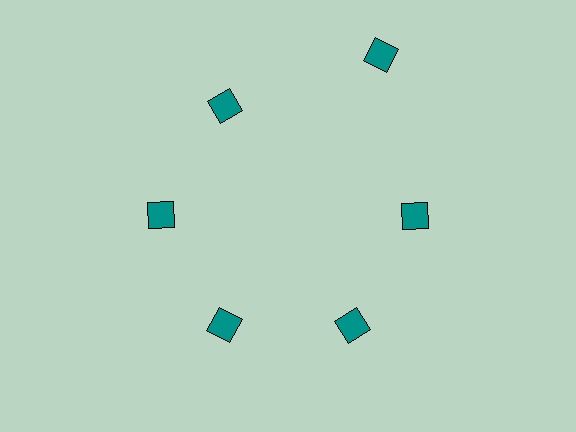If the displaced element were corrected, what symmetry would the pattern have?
It would have 6-fold rotational symmetry — the pattern would map onto itself every 60 degrees.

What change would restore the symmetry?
The symmetry would be restored by moving it inward, back onto the ring so that all 6 diamonds sit at equal angles and equal distance from the center.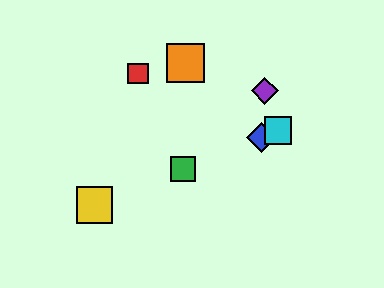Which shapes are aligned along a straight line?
The blue diamond, the green square, the yellow square, the cyan square are aligned along a straight line.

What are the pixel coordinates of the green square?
The green square is at (183, 169).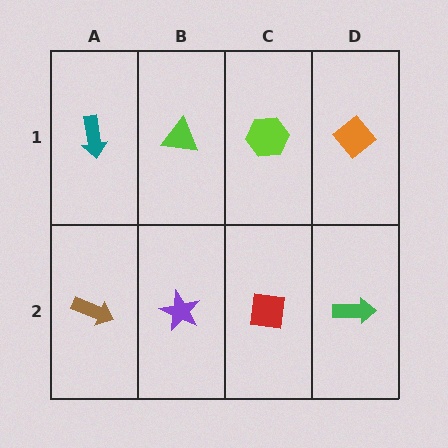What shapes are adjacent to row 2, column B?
A lime triangle (row 1, column B), a brown arrow (row 2, column A), a red square (row 2, column C).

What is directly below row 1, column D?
A green arrow.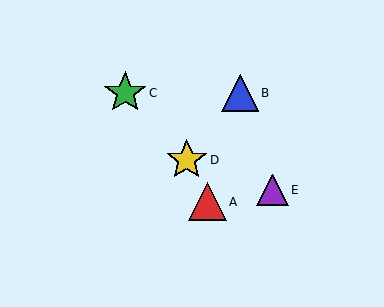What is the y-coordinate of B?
Object B is at y≈93.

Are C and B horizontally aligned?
Yes, both are at y≈93.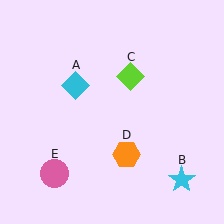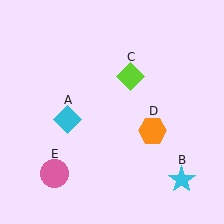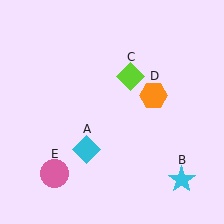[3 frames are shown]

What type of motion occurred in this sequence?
The cyan diamond (object A), orange hexagon (object D) rotated counterclockwise around the center of the scene.